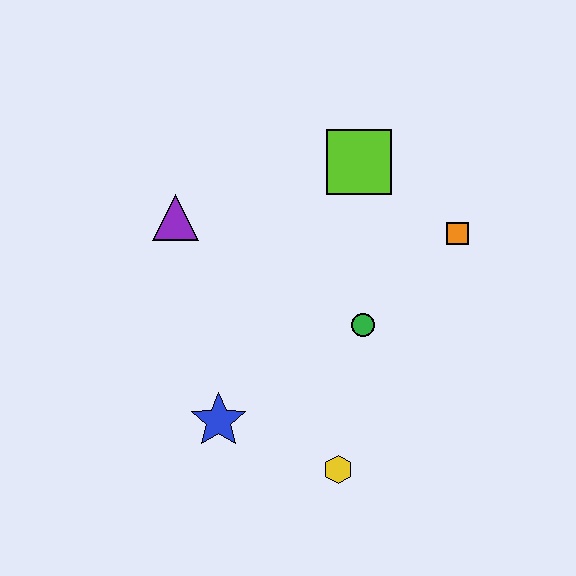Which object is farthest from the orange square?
The blue star is farthest from the orange square.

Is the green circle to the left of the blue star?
No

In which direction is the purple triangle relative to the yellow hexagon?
The purple triangle is above the yellow hexagon.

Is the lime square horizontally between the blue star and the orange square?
Yes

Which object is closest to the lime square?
The orange square is closest to the lime square.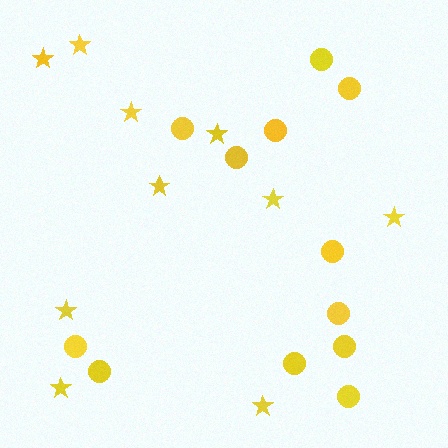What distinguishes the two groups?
There are 2 groups: one group of circles (12) and one group of stars (10).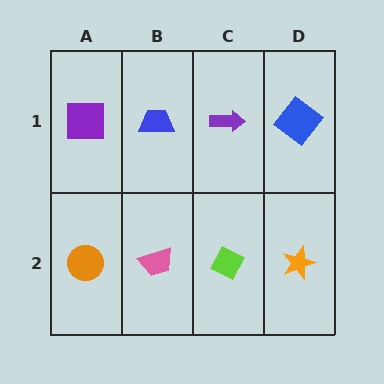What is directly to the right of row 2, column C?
An orange star.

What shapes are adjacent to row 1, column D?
An orange star (row 2, column D), a purple arrow (row 1, column C).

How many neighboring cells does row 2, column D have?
2.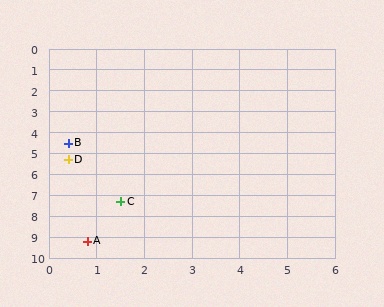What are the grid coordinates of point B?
Point B is at approximately (0.4, 4.5).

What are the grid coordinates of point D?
Point D is at approximately (0.4, 5.3).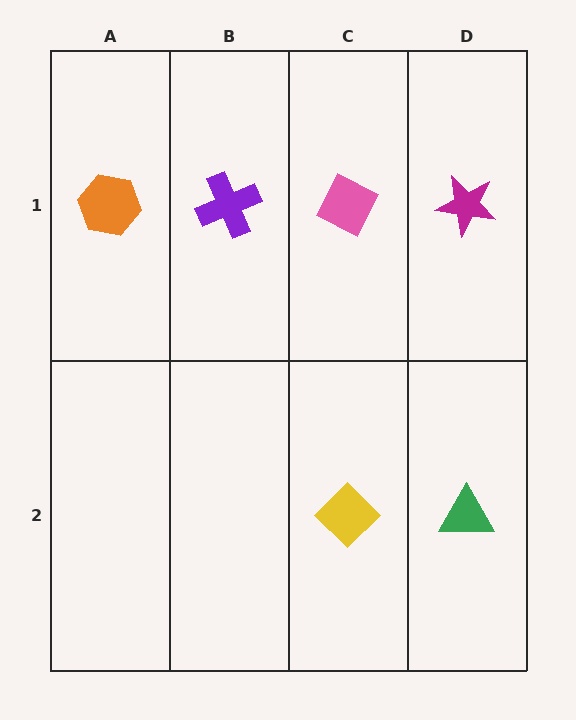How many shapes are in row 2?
2 shapes.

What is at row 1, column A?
An orange hexagon.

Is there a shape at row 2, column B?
No, that cell is empty.